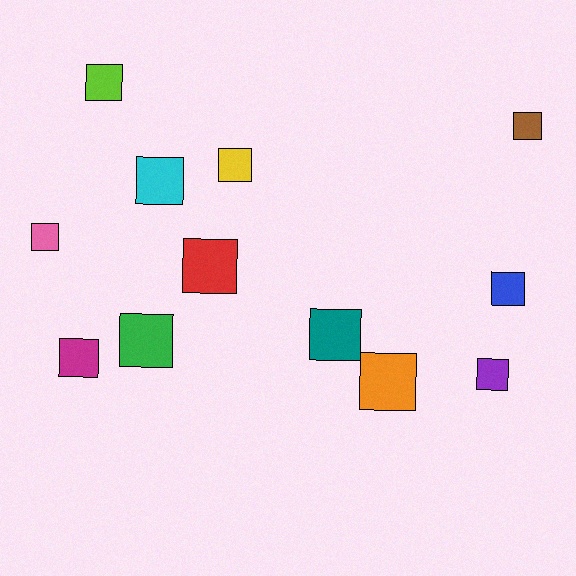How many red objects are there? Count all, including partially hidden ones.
There is 1 red object.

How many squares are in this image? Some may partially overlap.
There are 12 squares.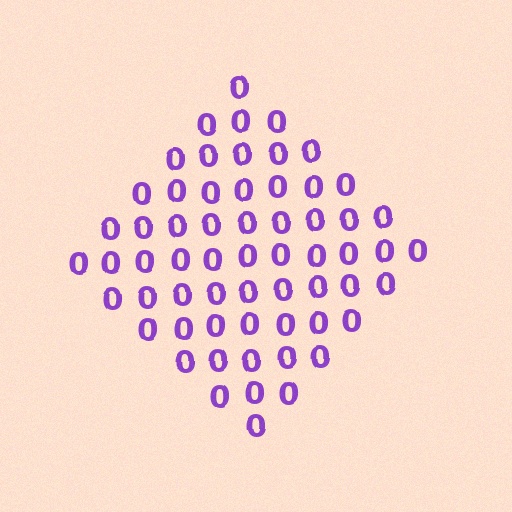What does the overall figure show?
The overall figure shows a diamond.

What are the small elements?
The small elements are digit 0's.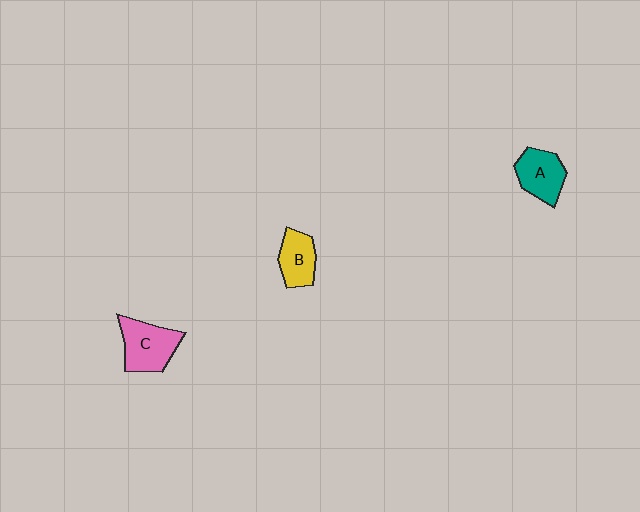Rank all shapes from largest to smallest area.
From largest to smallest: C (pink), A (teal), B (yellow).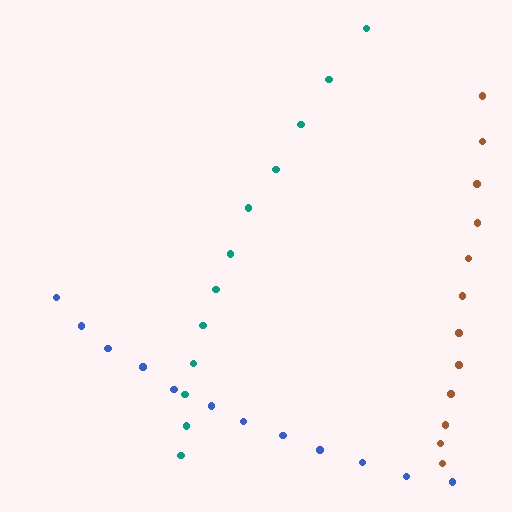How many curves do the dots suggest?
There are 3 distinct paths.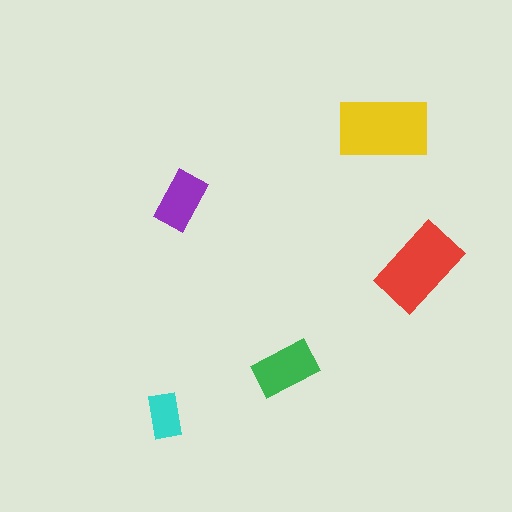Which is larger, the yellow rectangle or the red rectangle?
The yellow one.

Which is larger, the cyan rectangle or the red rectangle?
The red one.